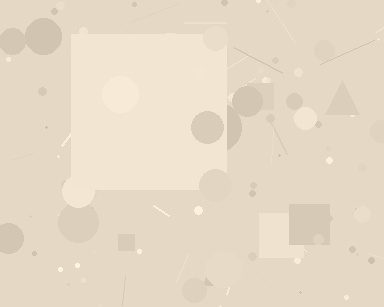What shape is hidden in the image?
A square is hidden in the image.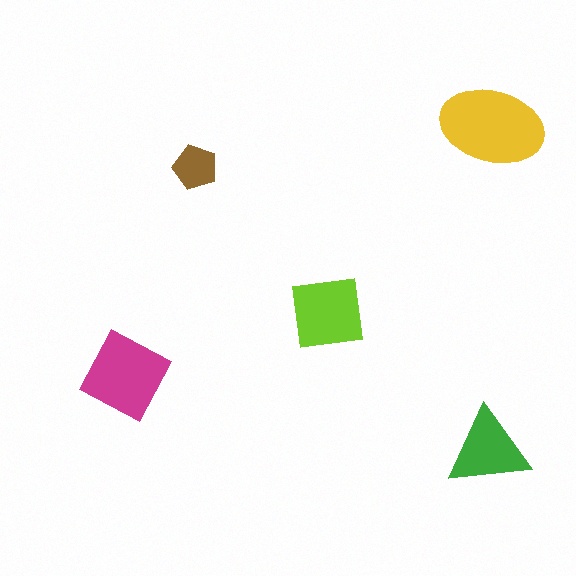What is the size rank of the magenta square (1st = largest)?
2nd.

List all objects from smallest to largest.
The brown pentagon, the green triangle, the lime square, the magenta square, the yellow ellipse.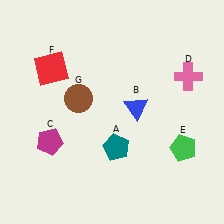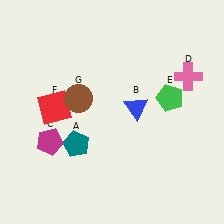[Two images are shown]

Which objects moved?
The objects that moved are: the teal pentagon (A), the green pentagon (E), the red square (F).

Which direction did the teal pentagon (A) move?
The teal pentagon (A) moved left.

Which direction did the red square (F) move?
The red square (F) moved down.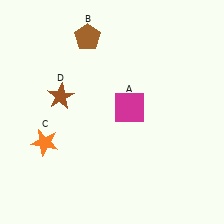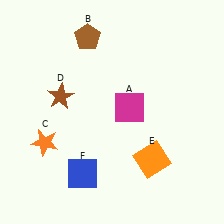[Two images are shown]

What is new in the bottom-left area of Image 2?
A blue square (F) was added in the bottom-left area of Image 2.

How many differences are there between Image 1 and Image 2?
There are 2 differences between the two images.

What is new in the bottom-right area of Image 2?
An orange square (E) was added in the bottom-right area of Image 2.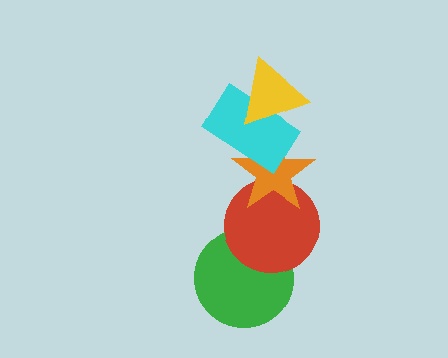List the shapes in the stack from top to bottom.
From top to bottom: the yellow triangle, the cyan rectangle, the orange star, the red circle, the green circle.